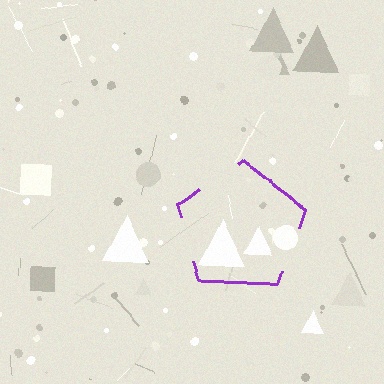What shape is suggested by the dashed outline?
The dashed outline suggests a pentagon.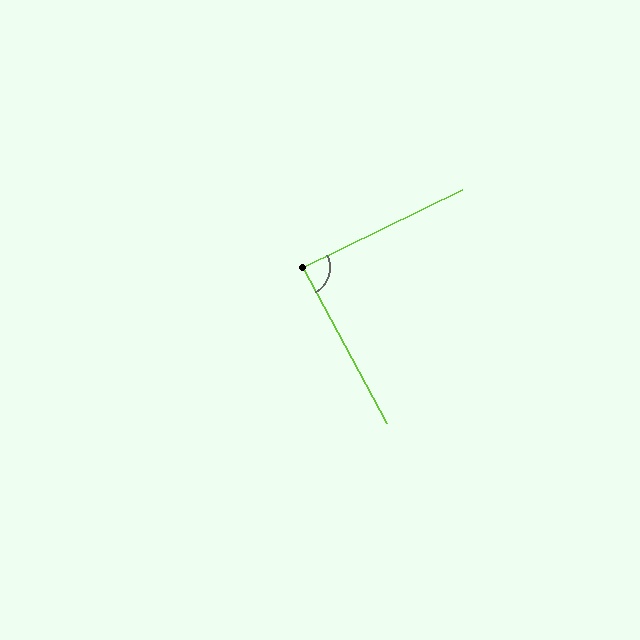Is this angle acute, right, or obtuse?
It is approximately a right angle.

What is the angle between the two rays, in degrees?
Approximately 87 degrees.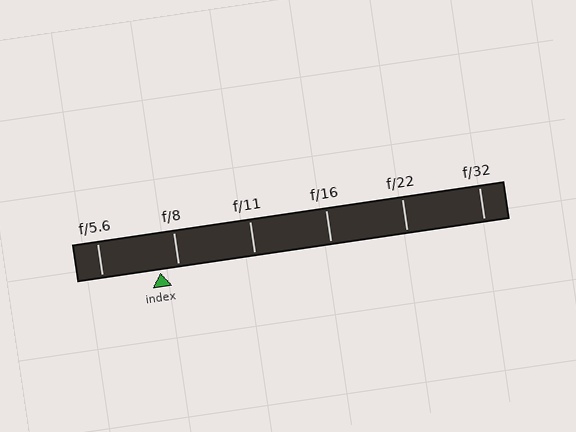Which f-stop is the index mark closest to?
The index mark is closest to f/8.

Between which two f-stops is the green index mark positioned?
The index mark is between f/5.6 and f/8.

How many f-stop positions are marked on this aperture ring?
There are 6 f-stop positions marked.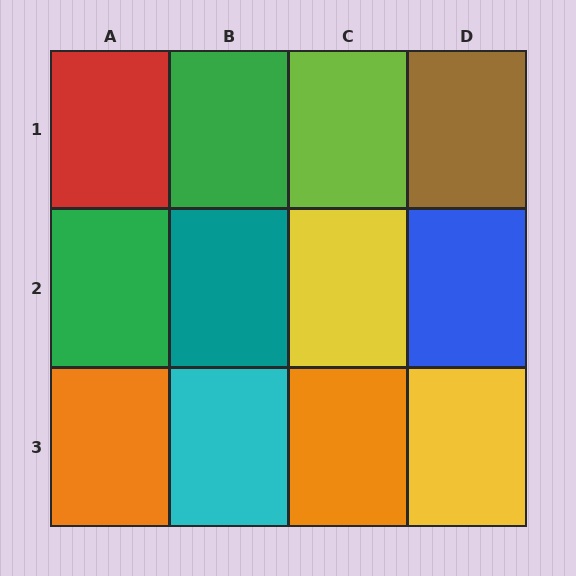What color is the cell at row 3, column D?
Yellow.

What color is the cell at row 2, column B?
Teal.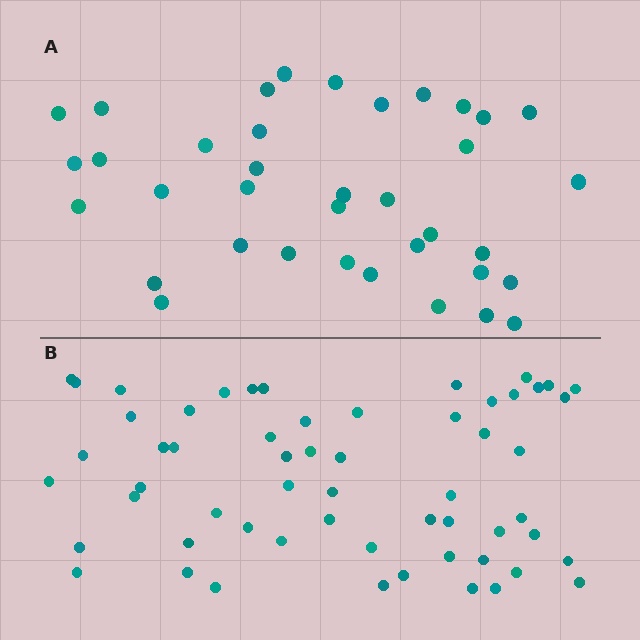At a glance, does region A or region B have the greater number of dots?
Region B (the bottom region) has more dots.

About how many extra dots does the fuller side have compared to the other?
Region B has approximately 20 more dots than region A.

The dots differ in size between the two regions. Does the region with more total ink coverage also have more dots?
No. Region A has more total ink coverage because its dots are larger, but region B actually contains more individual dots. Total area can be misleading — the number of items is what matters here.